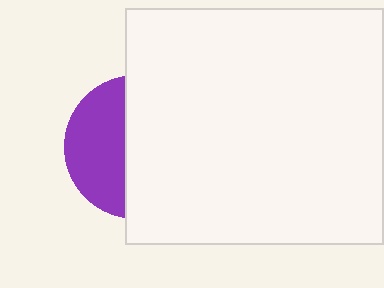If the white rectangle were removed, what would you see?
You would see the complete purple circle.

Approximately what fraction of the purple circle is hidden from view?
Roughly 60% of the purple circle is hidden behind the white rectangle.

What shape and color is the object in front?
The object in front is a white rectangle.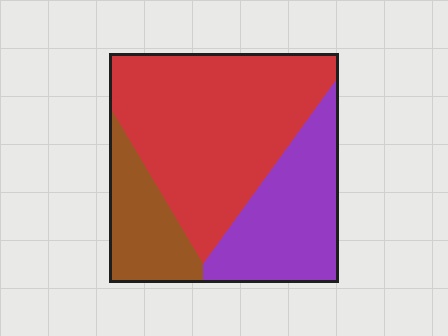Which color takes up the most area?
Red, at roughly 55%.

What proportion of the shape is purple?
Purple takes up between a sixth and a third of the shape.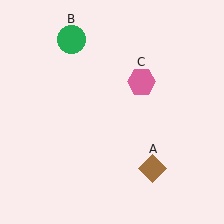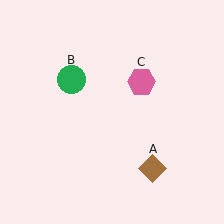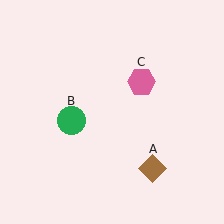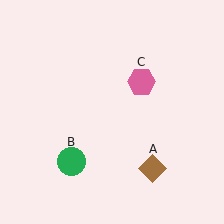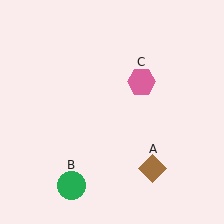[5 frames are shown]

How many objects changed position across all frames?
1 object changed position: green circle (object B).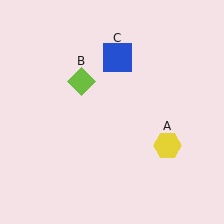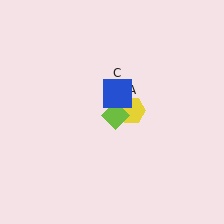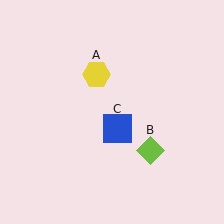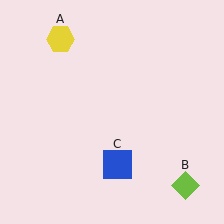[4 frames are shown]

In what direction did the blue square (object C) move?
The blue square (object C) moved down.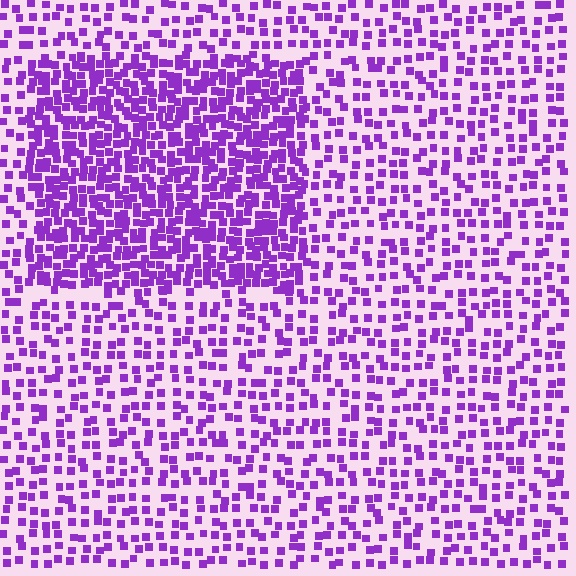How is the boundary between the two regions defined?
The boundary is defined by a change in element density (approximately 2.2x ratio). All elements are the same color, size, and shape.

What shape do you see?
I see a rectangle.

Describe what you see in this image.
The image contains small purple elements arranged at two different densities. A rectangle-shaped region is visible where the elements are more densely packed than the surrounding area.